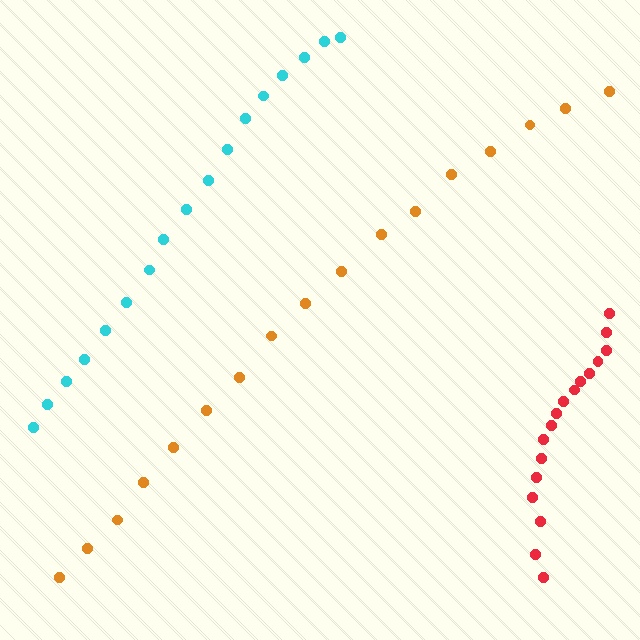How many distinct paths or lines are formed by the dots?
There are 3 distinct paths.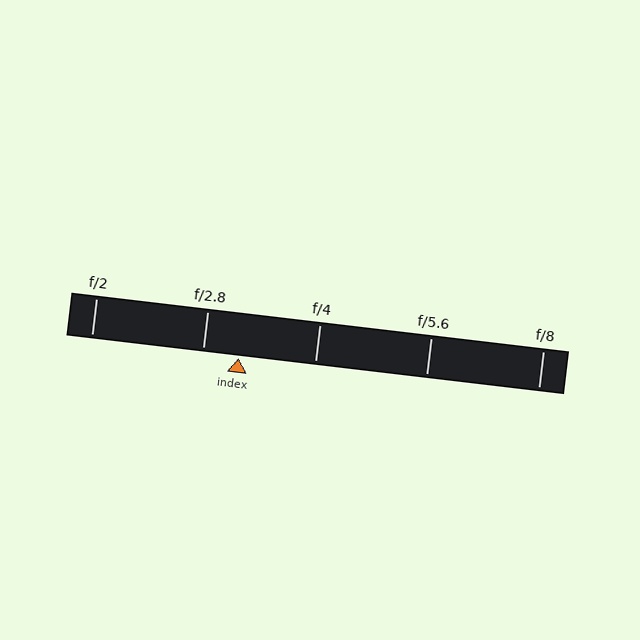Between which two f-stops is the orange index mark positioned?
The index mark is between f/2.8 and f/4.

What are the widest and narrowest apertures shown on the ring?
The widest aperture shown is f/2 and the narrowest is f/8.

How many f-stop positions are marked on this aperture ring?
There are 5 f-stop positions marked.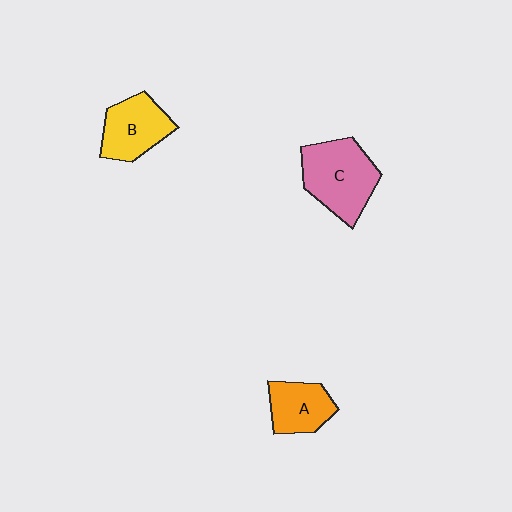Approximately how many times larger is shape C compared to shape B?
Approximately 1.3 times.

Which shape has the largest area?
Shape C (pink).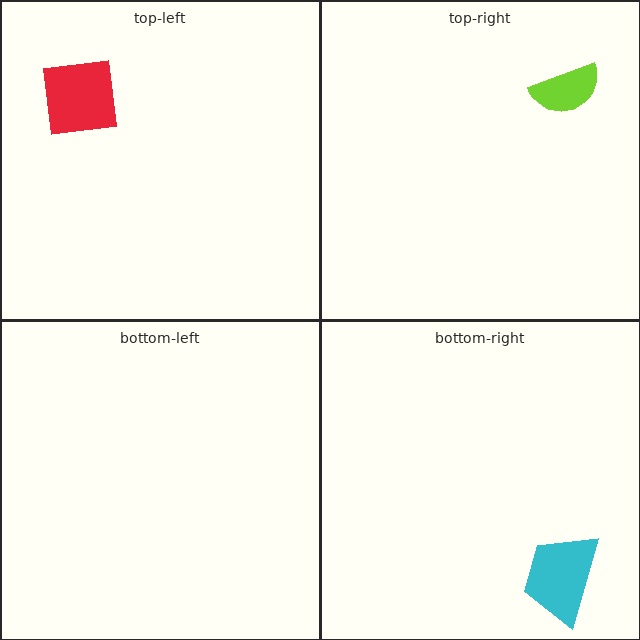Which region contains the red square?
The top-left region.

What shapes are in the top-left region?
The red square.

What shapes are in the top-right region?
The lime semicircle.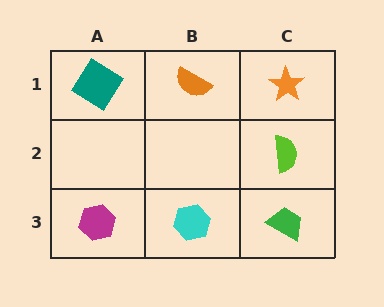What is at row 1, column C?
An orange star.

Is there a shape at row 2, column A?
No, that cell is empty.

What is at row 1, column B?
An orange semicircle.